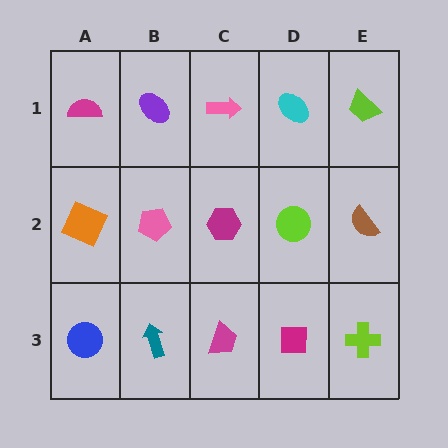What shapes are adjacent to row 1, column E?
A brown semicircle (row 2, column E), a cyan ellipse (row 1, column D).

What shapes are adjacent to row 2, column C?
A pink arrow (row 1, column C), a magenta trapezoid (row 3, column C), a pink pentagon (row 2, column B), a lime circle (row 2, column D).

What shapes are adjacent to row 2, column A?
A magenta semicircle (row 1, column A), a blue circle (row 3, column A), a pink pentagon (row 2, column B).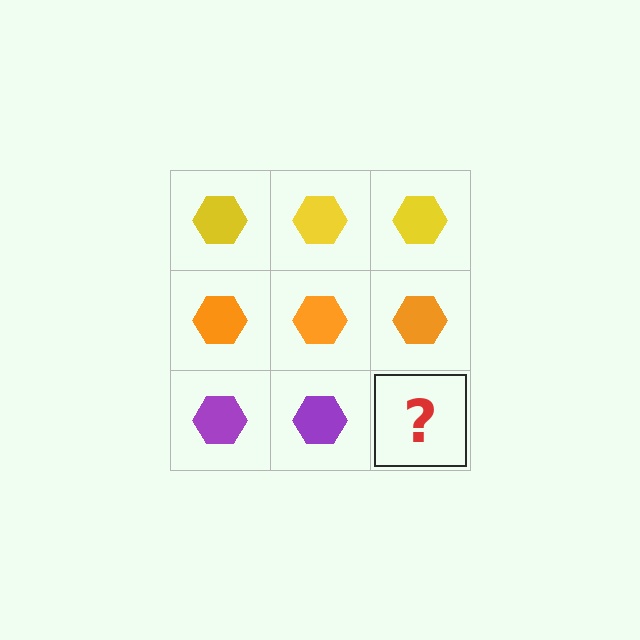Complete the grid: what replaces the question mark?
The question mark should be replaced with a purple hexagon.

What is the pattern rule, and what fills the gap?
The rule is that each row has a consistent color. The gap should be filled with a purple hexagon.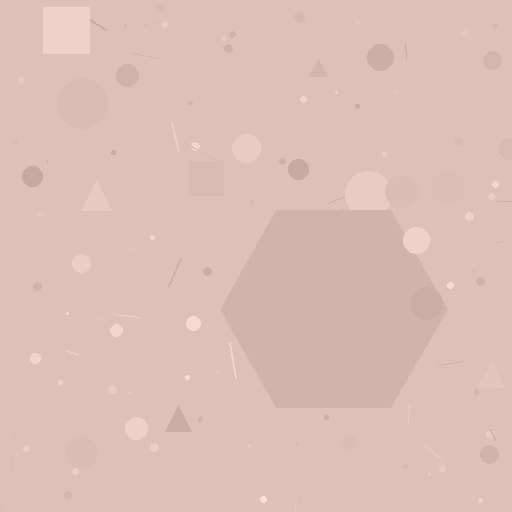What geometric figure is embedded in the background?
A hexagon is embedded in the background.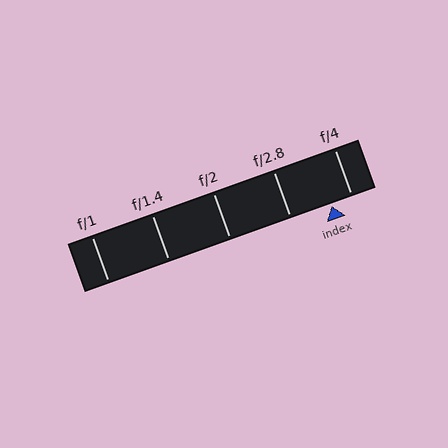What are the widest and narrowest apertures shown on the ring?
The widest aperture shown is f/1 and the narrowest is f/4.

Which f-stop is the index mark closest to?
The index mark is closest to f/4.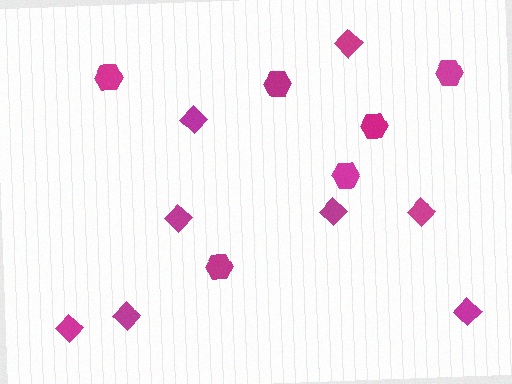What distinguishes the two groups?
There are 2 groups: one group of diamonds (8) and one group of hexagons (6).